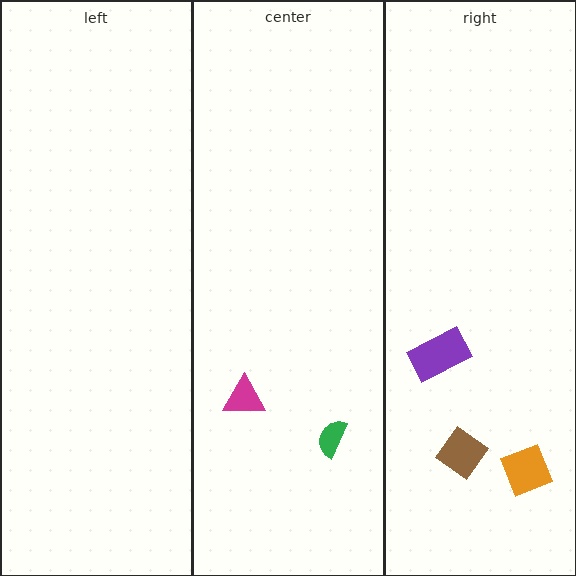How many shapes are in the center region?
2.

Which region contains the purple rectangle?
The right region.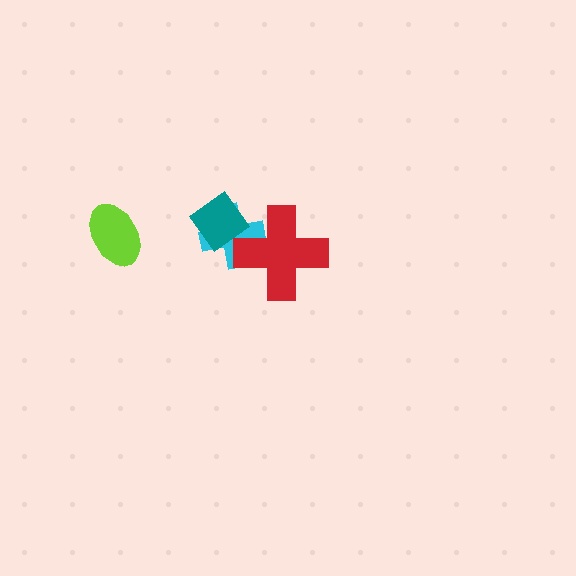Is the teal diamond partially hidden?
Yes, it is partially covered by another shape.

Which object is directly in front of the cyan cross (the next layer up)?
The teal diamond is directly in front of the cyan cross.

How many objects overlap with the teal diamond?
2 objects overlap with the teal diamond.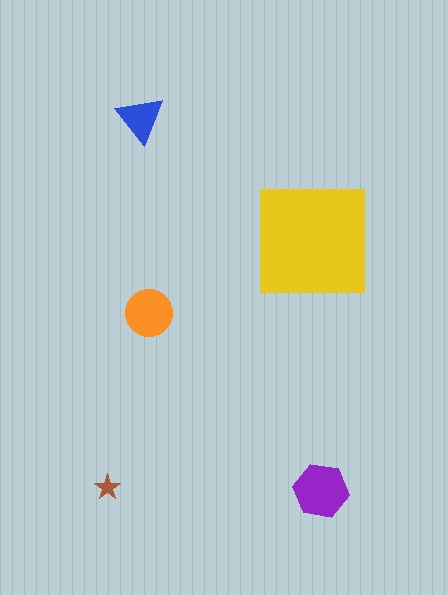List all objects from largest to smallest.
The yellow square, the purple hexagon, the orange circle, the blue triangle, the brown star.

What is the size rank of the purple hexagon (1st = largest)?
2nd.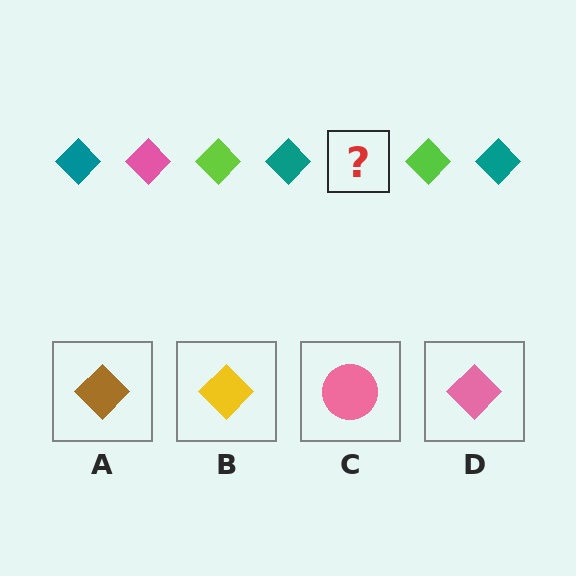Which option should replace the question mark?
Option D.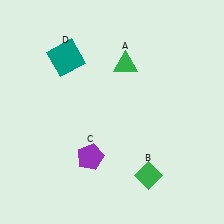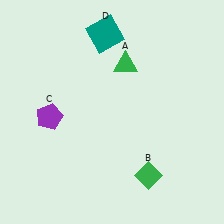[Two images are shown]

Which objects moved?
The objects that moved are: the purple pentagon (C), the teal square (D).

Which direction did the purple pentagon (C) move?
The purple pentagon (C) moved left.